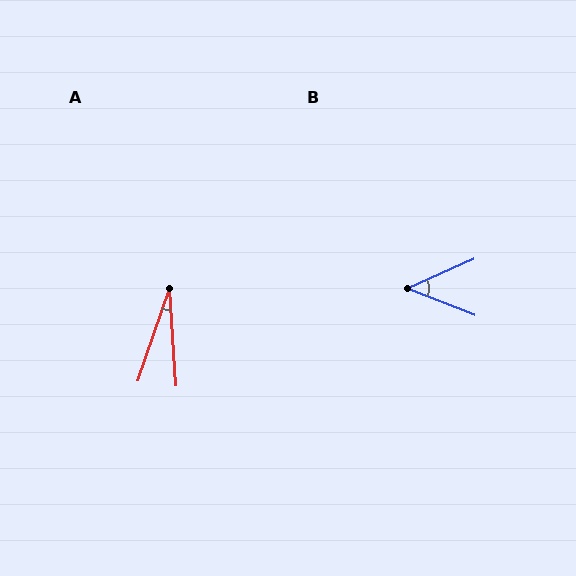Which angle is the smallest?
A, at approximately 23 degrees.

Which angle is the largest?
B, at approximately 45 degrees.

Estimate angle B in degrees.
Approximately 45 degrees.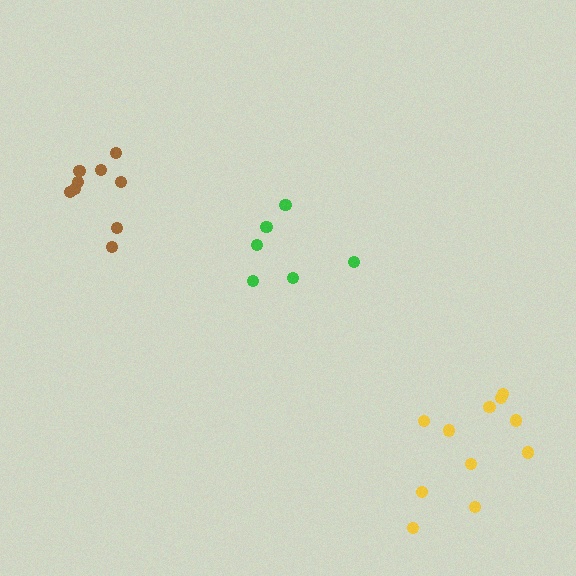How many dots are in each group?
Group 1: 6 dots, Group 2: 9 dots, Group 3: 11 dots (26 total).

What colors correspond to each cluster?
The clusters are colored: green, brown, yellow.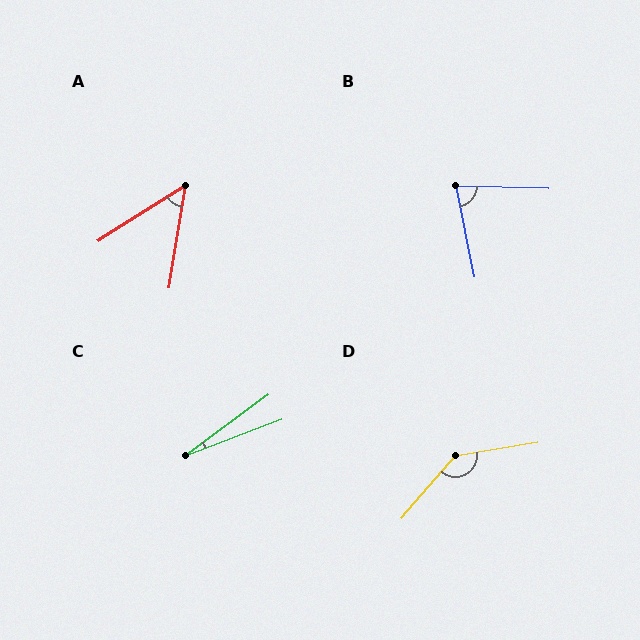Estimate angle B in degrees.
Approximately 77 degrees.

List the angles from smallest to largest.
C (16°), A (48°), B (77°), D (140°).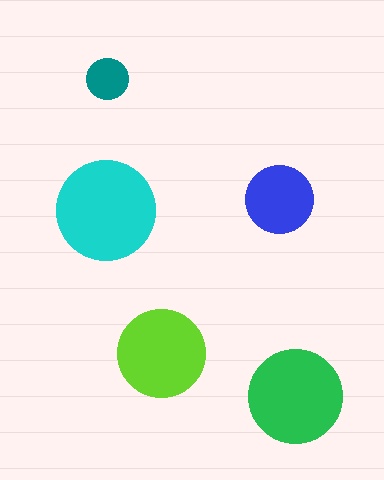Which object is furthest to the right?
The green circle is rightmost.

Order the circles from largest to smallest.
the cyan one, the green one, the lime one, the blue one, the teal one.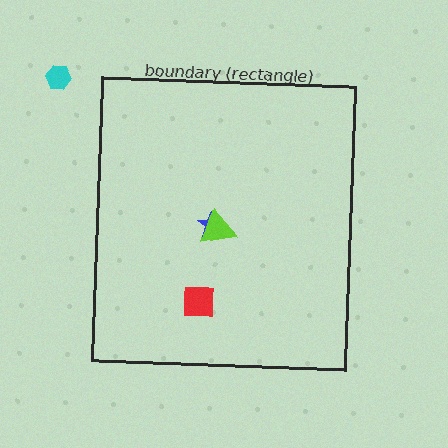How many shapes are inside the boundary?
3 inside, 1 outside.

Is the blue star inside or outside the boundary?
Inside.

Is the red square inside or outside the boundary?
Inside.